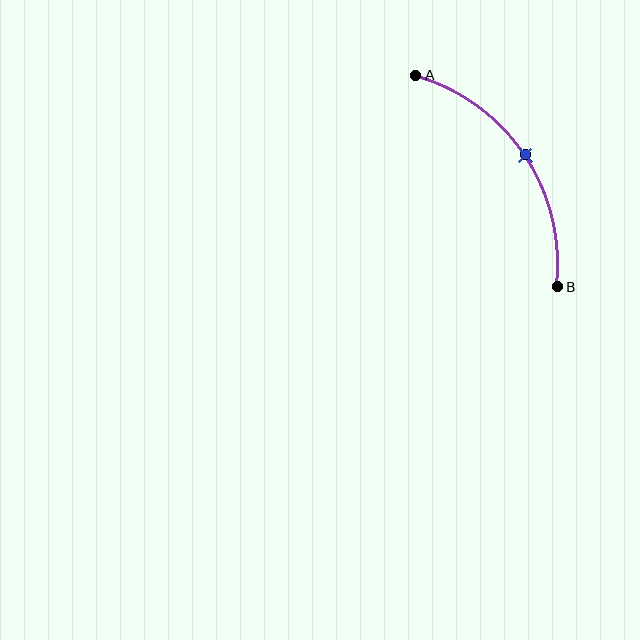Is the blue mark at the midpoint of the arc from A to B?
Yes. The blue mark lies on the arc at equal arc-length from both A and B — it is the arc midpoint.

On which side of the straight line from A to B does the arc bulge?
The arc bulges above and to the right of the straight line connecting A and B.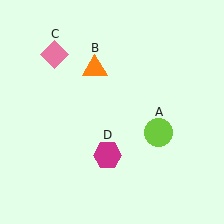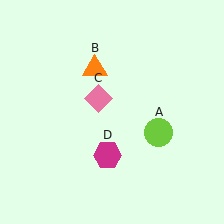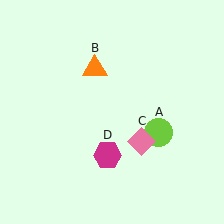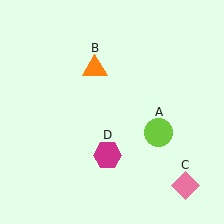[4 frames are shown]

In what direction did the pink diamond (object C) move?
The pink diamond (object C) moved down and to the right.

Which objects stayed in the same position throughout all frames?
Lime circle (object A) and orange triangle (object B) and magenta hexagon (object D) remained stationary.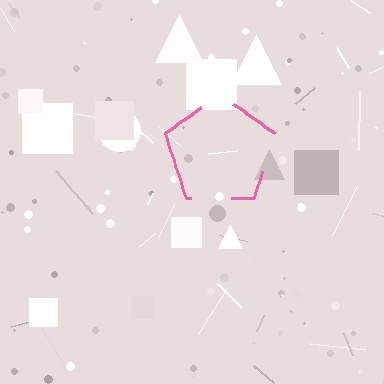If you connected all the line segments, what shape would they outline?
They would outline a pentagon.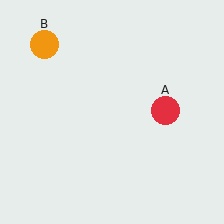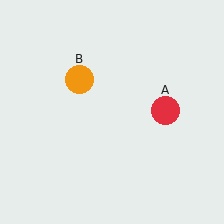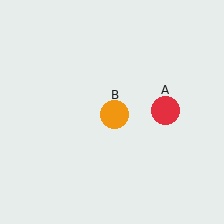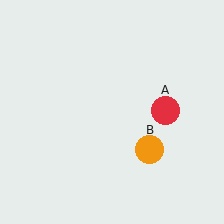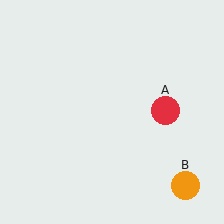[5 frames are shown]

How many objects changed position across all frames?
1 object changed position: orange circle (object B).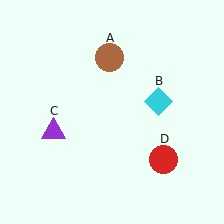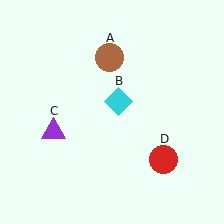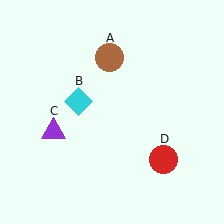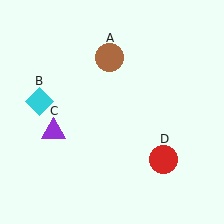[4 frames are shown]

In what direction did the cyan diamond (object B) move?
The cyan diamond (object B) moved left.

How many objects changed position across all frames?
1 object changed position: cyan diamond (object B).